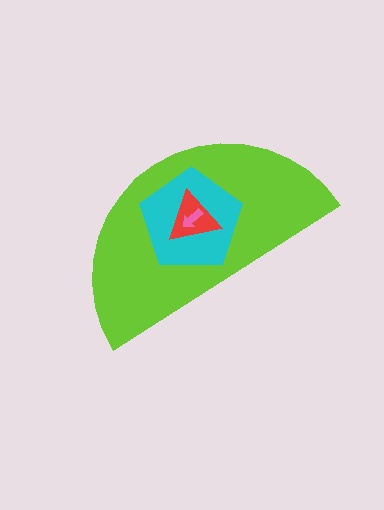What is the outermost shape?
The lime semicircle.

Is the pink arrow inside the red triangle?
Yes.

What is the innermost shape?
The pink arrow.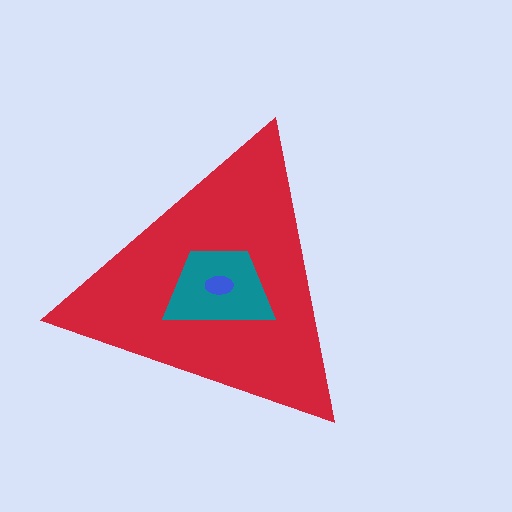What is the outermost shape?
The red triangle.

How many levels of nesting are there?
3.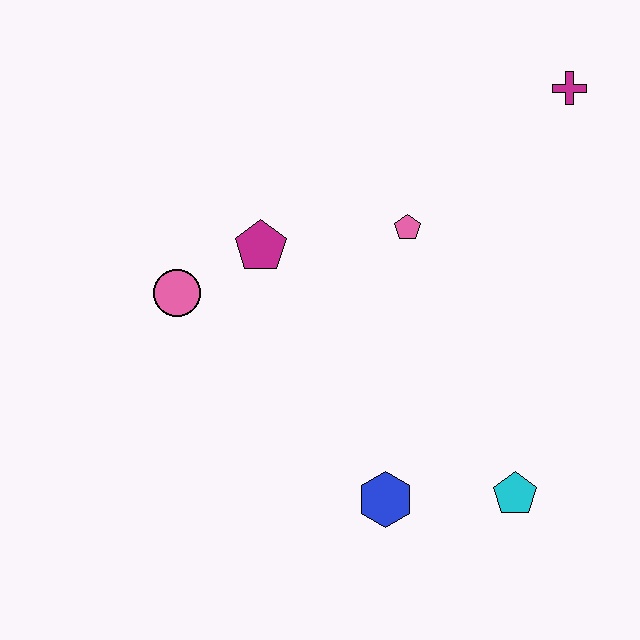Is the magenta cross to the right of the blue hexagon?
Yes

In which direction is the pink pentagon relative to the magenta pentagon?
The pink pentagon is to the right of the magenta pentagon.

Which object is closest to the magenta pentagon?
The pink circle is closest to the magenta pentagon.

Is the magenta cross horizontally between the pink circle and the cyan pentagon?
No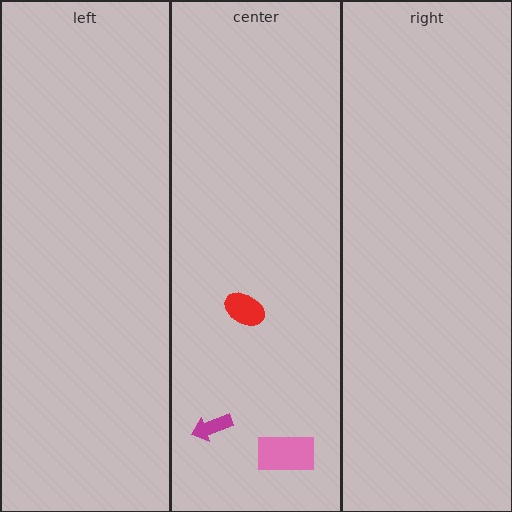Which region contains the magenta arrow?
The center region.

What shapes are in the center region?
The pink rectangle, the magenta arrow, the red ellipse.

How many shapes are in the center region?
3.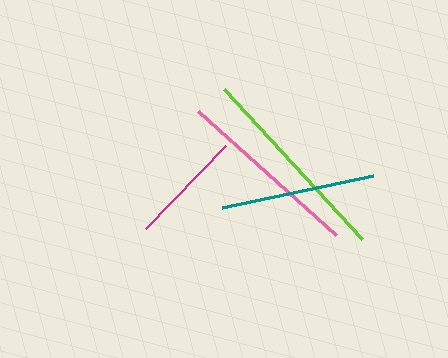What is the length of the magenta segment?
The magenta segment is approximately 116 pixels long.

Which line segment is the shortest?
The magenta line is the shortest at approximately 116 pixels.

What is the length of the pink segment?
The pink segment is approximately 185 pixels long.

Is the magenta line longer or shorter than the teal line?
The teal line is longer than the magenta line.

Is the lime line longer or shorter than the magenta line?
The lime line is longer than the magenta line.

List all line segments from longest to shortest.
From longest to shortest: lime, pink, teal, magenta.